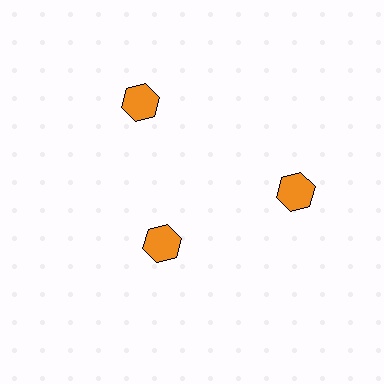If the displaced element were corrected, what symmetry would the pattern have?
It would have 3-fold rotational symmetry — the pattern would map onto itself every 120 degrees.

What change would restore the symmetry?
The symmetry would be restored by moving it outward, back onto the ring so that all 3 hexagons sit at equal angles and equal distance from the center.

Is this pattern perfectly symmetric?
No. The 3 orange hexagons are arranged in a ring, but one element near the 7 o'clock position is pulled inward toward the center, breaking the 3-fold rotational symmetry.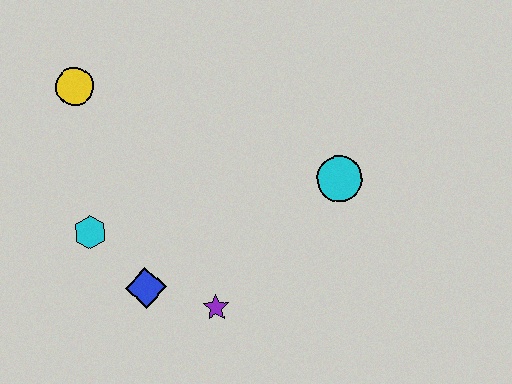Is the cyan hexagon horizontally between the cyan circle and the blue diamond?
No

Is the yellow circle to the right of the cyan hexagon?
No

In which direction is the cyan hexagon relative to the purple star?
The cyan hexagon is to the left of the purple star.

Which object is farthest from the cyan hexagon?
The cyan circle is farthest from the cyan hexagon.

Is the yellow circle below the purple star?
No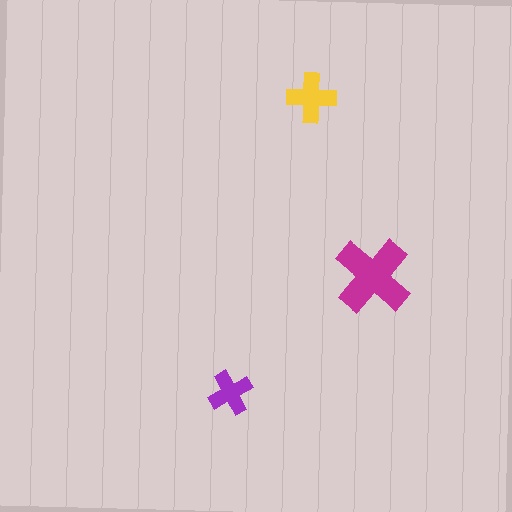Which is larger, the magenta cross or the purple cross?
The magenta one.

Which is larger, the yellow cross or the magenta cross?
The magenta one.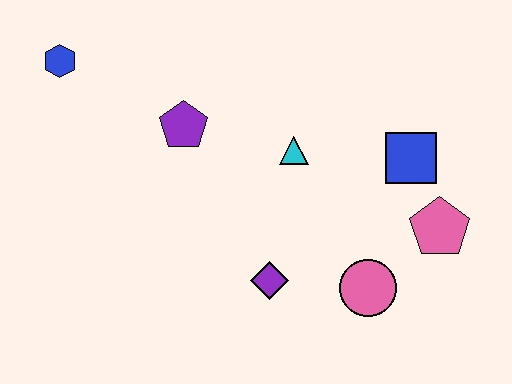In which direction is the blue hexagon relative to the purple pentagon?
The blue hexagon is to the left of the purple pentagon.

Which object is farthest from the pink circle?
The blue hexagon is farthest from the pink circle.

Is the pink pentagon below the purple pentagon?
Yes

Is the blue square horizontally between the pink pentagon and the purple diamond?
Yes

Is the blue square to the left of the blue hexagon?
No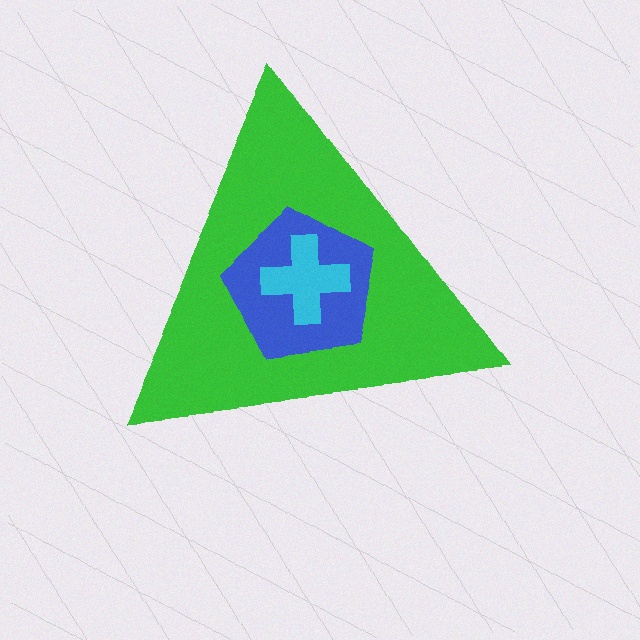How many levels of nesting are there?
3.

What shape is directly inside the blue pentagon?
The cyan cross.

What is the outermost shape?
The green triangle.